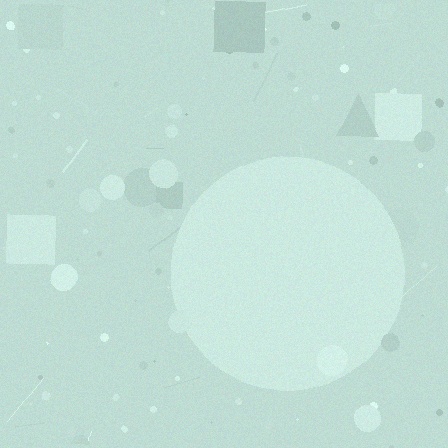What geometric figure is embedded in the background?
A circle is embedded in the background.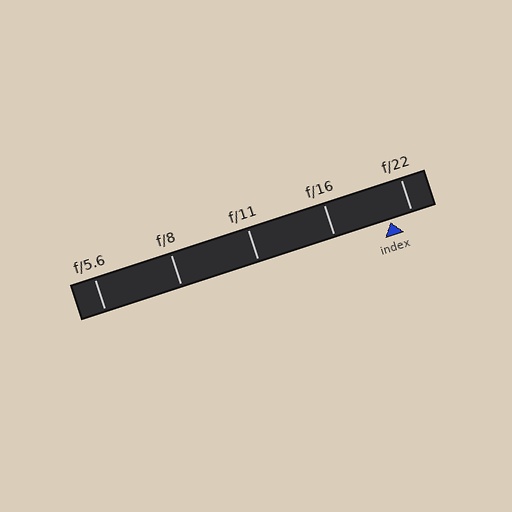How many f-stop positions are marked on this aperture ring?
There are 5 f-stop positions marked.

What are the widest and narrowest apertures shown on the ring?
The widest aperture shown is f/5.6 and the narrowest is f/22.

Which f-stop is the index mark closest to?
The index mark is closest to f/22.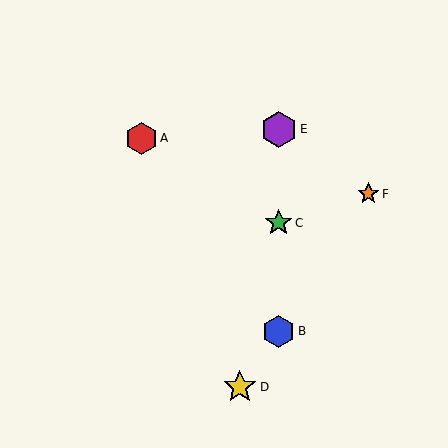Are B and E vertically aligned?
Yes, both are at x≈279.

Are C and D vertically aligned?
No, C is at x≈279 and D is at x≈240.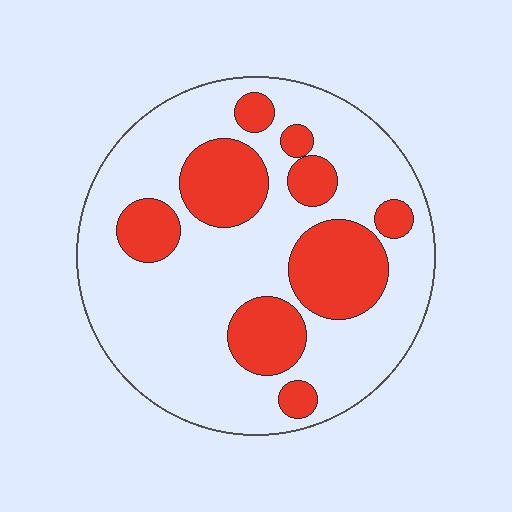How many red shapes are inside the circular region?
9.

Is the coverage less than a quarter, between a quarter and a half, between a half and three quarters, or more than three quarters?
Between a quarter and a half.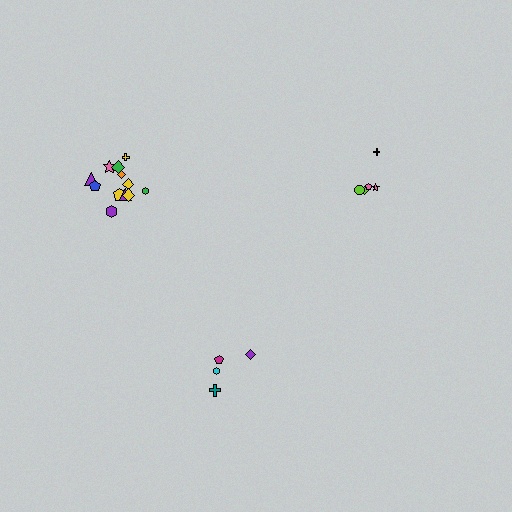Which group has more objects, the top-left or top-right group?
The top-left group.